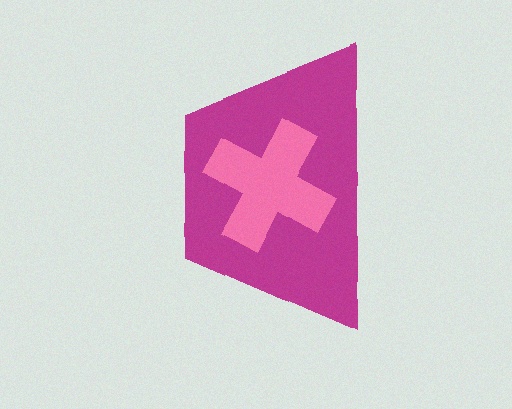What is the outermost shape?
The magenta trapezoid.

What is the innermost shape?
The pink cross.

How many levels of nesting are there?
2.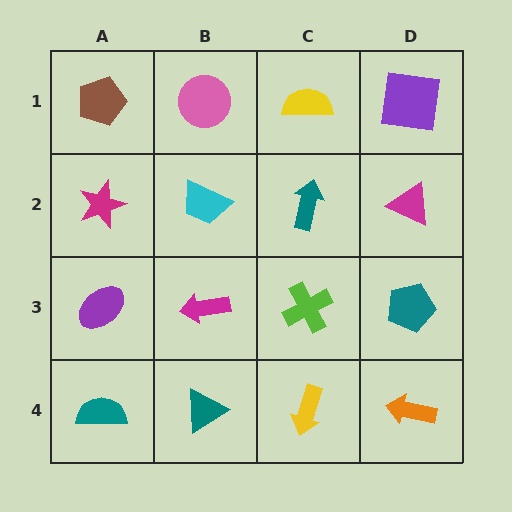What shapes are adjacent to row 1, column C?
A teal arrow (row 2, column C), a pink circle (row 1, column B), a purple square (row 1, column D).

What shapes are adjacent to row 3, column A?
A magenta star (row 2, column A), a teal semicircle (row 4, column A), a magenta arrow (row 3, column B).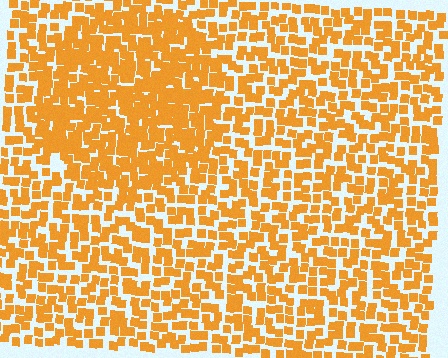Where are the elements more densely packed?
The elements are more densely packed inside the circle boundary.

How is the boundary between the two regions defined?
The boundary is defined by a change in element density (approximately 1.7x ratio). All elements are the same color, size, and shape.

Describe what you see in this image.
The image contains small orange elements arranged at two different densities. A circle-shaped region is visible where the elements are more densely packed than the surrounding area.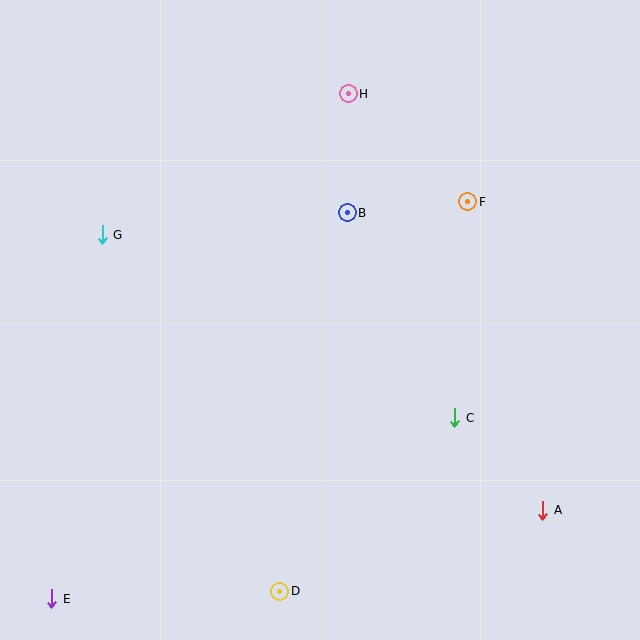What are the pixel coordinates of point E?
Point E is at (52, 599).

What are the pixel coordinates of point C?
Point C is at (455, 418).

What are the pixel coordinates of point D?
Point D is at (280, 591).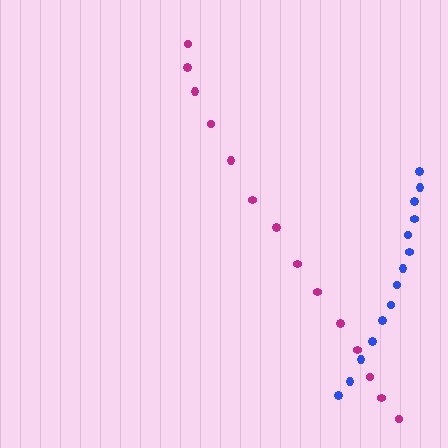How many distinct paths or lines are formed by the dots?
There are 2 distinct paths.